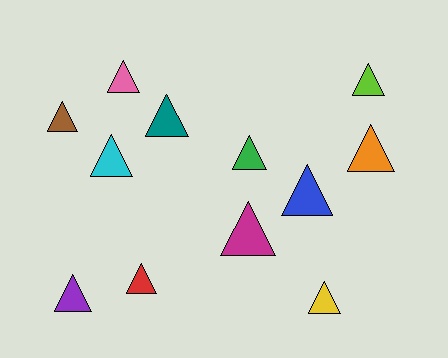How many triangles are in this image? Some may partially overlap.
There are 12 triangles.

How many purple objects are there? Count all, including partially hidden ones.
There is 1 purple object.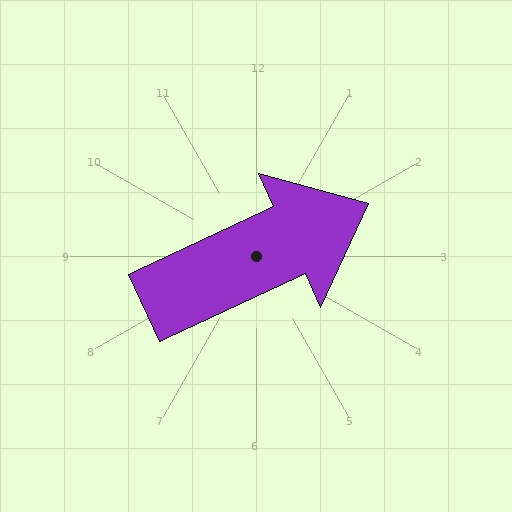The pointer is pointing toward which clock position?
Roughly 2 o'clock.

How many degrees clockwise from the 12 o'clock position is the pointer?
Approximately 65 degrees.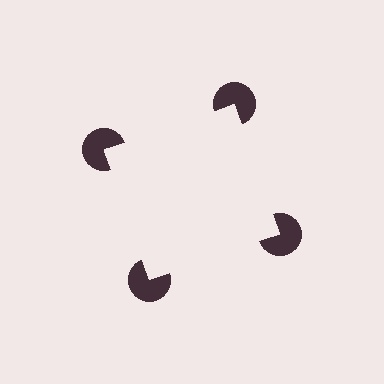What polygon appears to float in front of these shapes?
An illusory square — its edges are inferred from the aligned wedge cuts in the pac-man discs, not physically drawn.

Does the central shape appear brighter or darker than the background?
It typically appears slightly brighter than the background, even though no actual brightness change is drawn.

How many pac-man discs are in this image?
There are 4 — one at each vertex of the illusory square.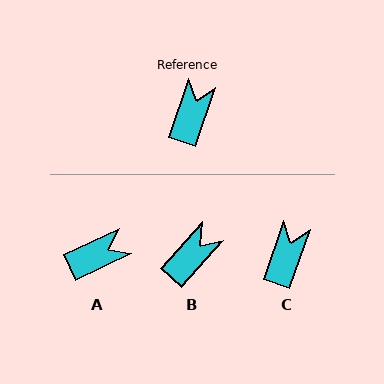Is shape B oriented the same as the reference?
No, it is off by about 23 degrees.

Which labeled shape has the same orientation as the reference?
C.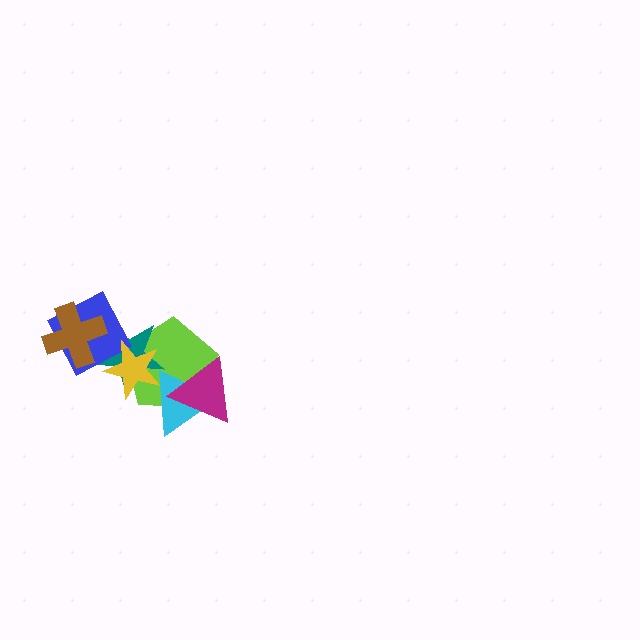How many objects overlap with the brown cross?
2 objects overlap with the brown cross.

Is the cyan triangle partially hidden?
Yes, it is partially covered by another shape.